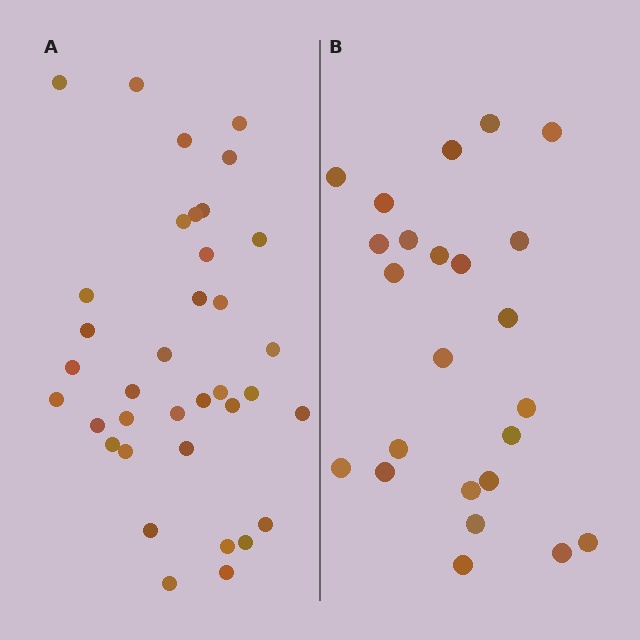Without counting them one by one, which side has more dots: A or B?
Region A (the left region) has more dots.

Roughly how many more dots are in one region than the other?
Region A has roughly 12 or so more dots than region B.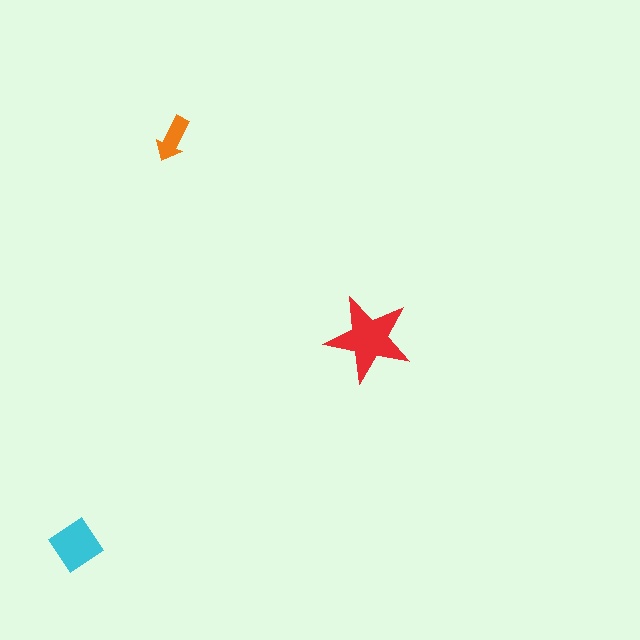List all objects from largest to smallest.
The red star, the cyan diamond, the orange arrow.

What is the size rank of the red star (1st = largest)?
1st.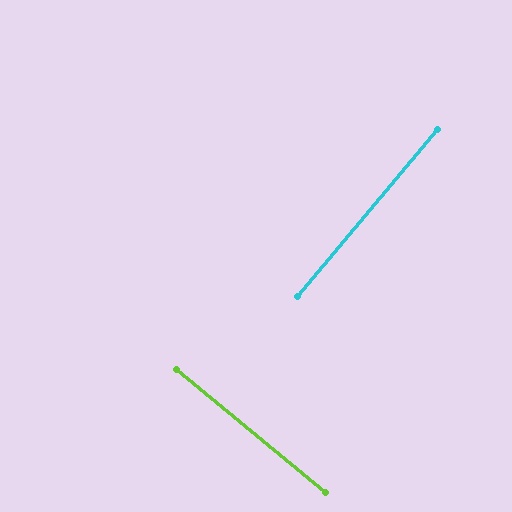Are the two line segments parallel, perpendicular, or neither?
Perpendicular — they meet at approximately 90°.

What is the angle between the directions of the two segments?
Approximately 90 degrees.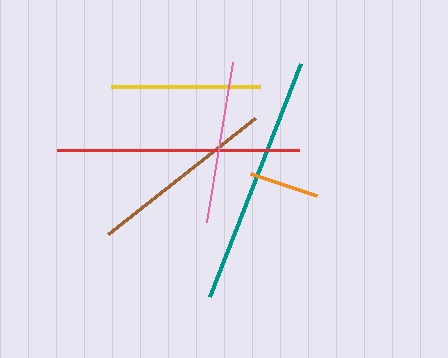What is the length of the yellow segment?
The yellow segment is approximately 149 pixels long.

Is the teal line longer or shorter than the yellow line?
The teal line is longer than the yellow line.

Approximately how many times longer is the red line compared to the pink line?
The red line is approximately 1.5 times the length of the pink line.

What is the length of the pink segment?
The pink segment is approximately 162 pixels long.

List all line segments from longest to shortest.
From longest to shortest: teal, red, brown, pink, yellow, orange.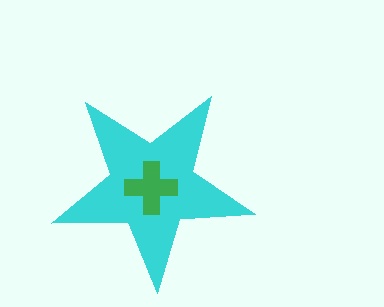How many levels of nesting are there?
2.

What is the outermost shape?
The cyan star.